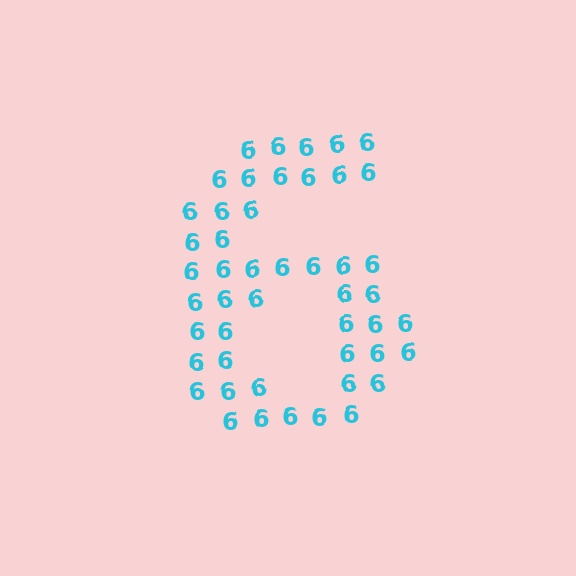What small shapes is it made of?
It is made of small digit 6's.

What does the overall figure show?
The overall figure shows the digit 6.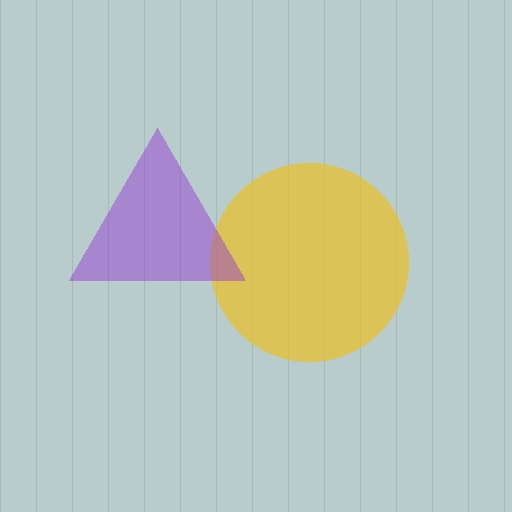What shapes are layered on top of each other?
The layered shapes are: a yellow circle, a purple triangle.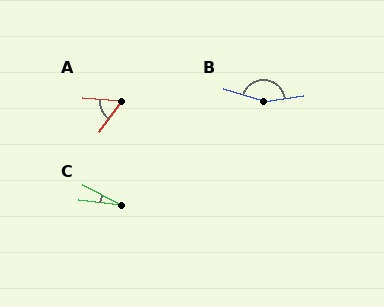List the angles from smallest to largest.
C (21°), A (59°), B (154°).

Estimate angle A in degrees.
Approximately 59 degrees.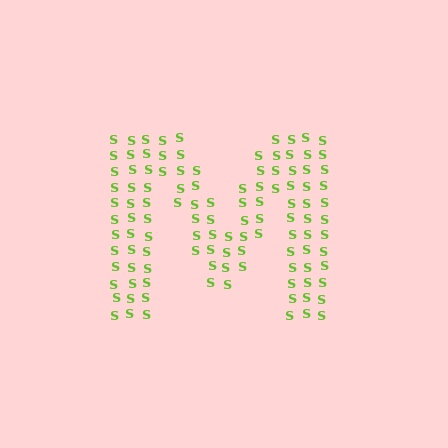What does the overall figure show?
The overall figure shows the letter M.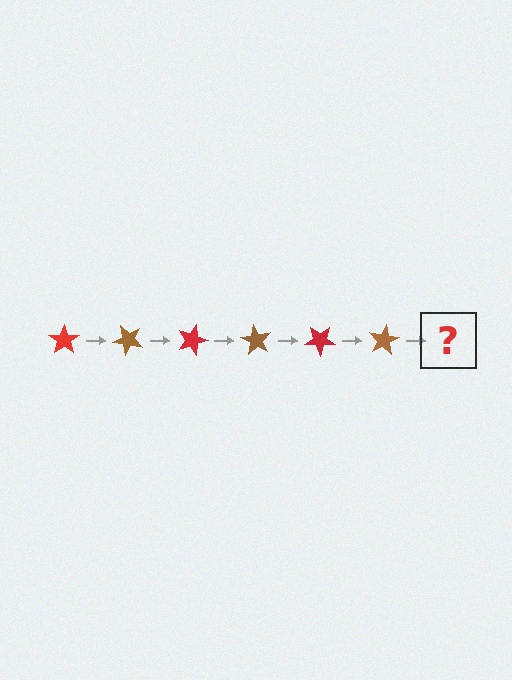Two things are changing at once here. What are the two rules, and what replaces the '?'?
The two rules are that it rotates 45 degrees each step and the color cycles through red and brown. The '?' should be a red star, rotated 270 degrees from the start.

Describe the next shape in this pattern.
It should be a red star, rotated 270 degrees from the start.